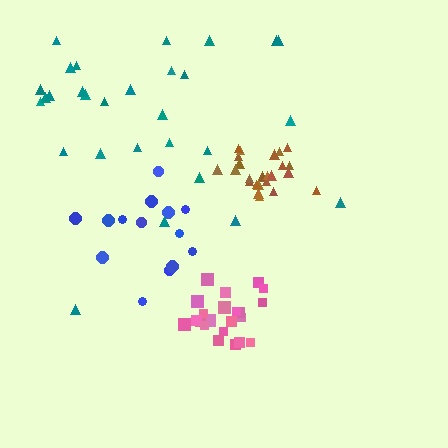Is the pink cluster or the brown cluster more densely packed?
Brown.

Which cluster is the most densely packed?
Brown.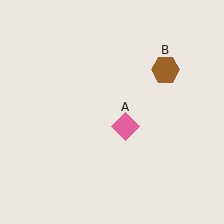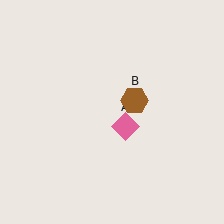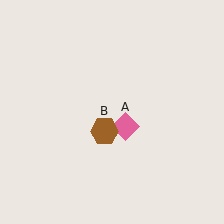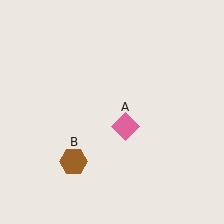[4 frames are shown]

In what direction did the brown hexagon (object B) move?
The brown hexagon (object B) moved down and to the left.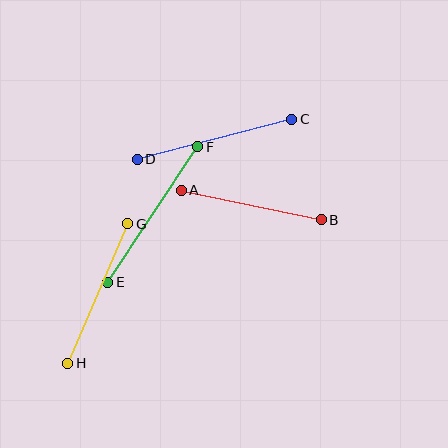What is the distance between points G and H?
The distance is approximately 152 pixels.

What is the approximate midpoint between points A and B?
The midpoint is at approximately (251, 205) pixels.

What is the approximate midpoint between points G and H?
The midpoint is at approximately (98, 293) pixels.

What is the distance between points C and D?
The distance is approximately 160 pixels.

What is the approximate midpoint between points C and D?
The midpoint is at approximately (215, 139) pixels.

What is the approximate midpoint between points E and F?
The midpoint is at approximately (153, 214) pixels.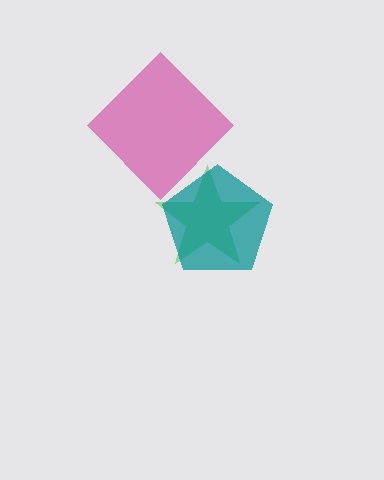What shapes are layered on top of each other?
The layered shapes are: a magenta diamond, a green star, a teal pentagon.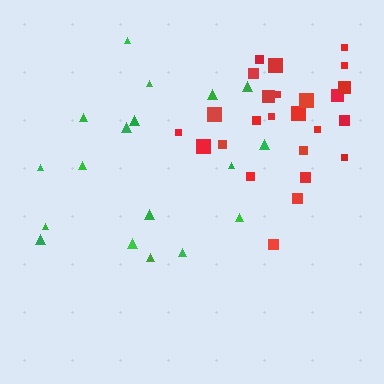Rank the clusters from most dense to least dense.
red, green.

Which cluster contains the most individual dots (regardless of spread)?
Red (25).